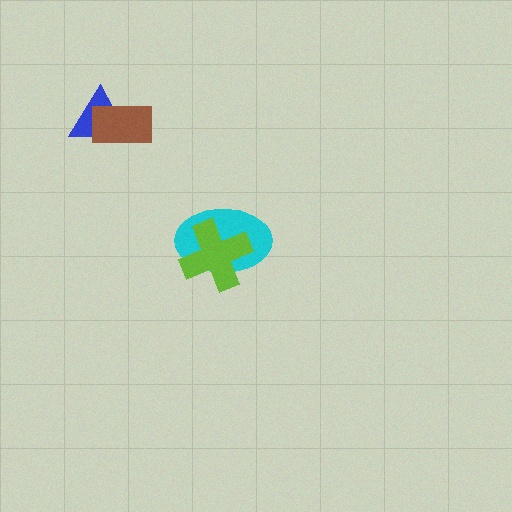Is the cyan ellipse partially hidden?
Yes, it is partially covered by another shape.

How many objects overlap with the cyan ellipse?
1 object overlaps with the cyan ellipse.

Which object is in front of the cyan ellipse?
The lime cross is in front of the cyan ellipse.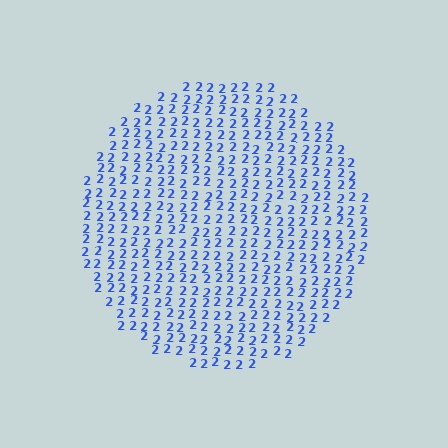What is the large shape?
The large shape is a circle.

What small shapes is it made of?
It is made of small digit 2's.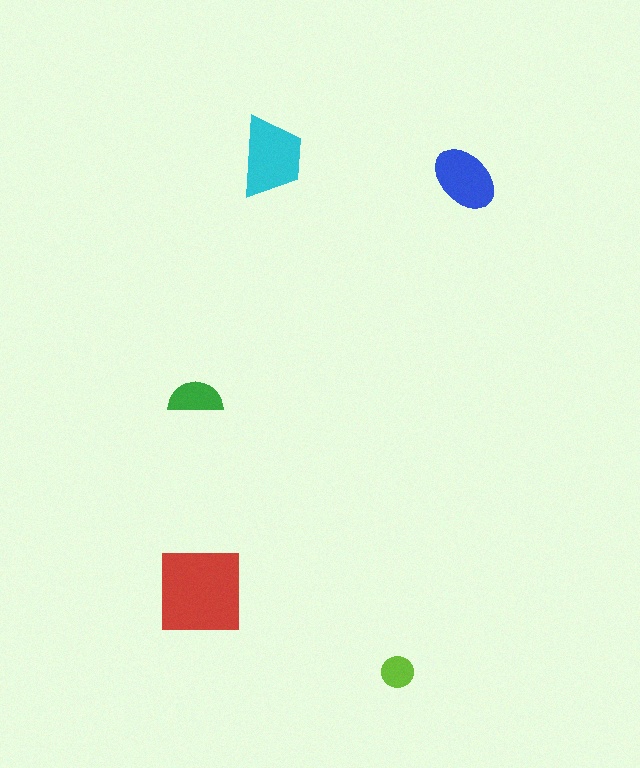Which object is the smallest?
The lime circle.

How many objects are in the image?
There are 5 objects in the image.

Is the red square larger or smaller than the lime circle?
Larger.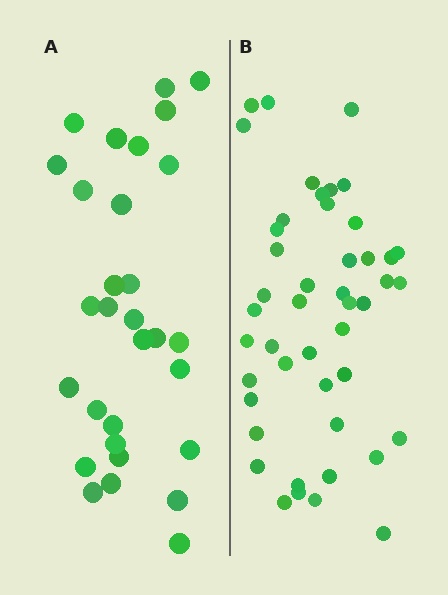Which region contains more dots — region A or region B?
Region B (the right region) has more dots.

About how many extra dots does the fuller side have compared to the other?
Region B has approximately 15 more dots than region A.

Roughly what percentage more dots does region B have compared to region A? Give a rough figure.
About 55% more.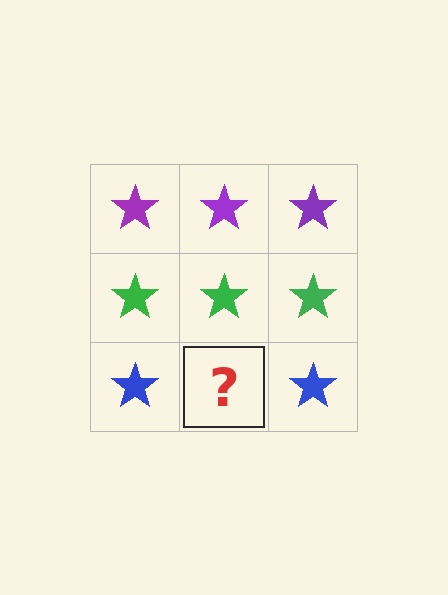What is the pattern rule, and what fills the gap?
The rule is that each row has a consistent color. The gap should be filled with a blue star.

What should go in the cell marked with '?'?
The missing cell should contain a blue star.